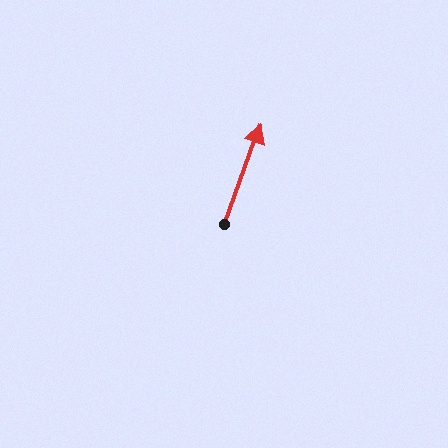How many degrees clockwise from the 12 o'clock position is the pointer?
Approximately 20 degrees.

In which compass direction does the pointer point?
North.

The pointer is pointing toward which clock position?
Roughly 1 o'clock.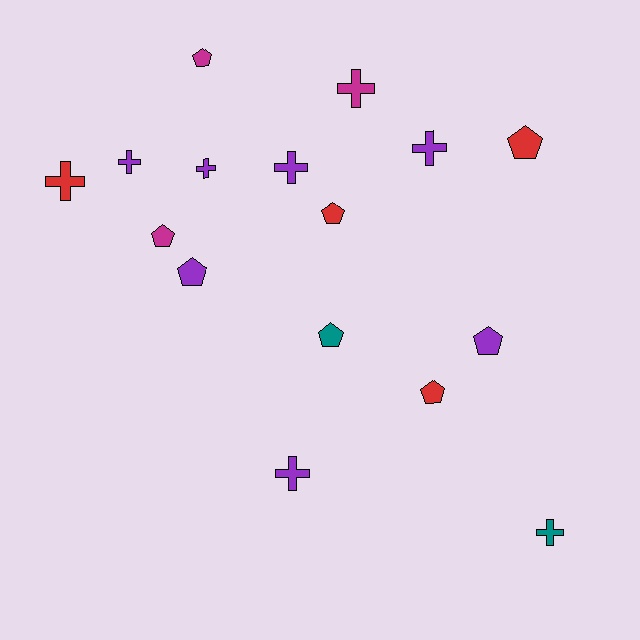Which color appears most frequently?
Purple, with 7 objects.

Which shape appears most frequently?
Cross, with 8 objects.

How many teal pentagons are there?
There is 1 teal pentagon.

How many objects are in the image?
There are 16 objects.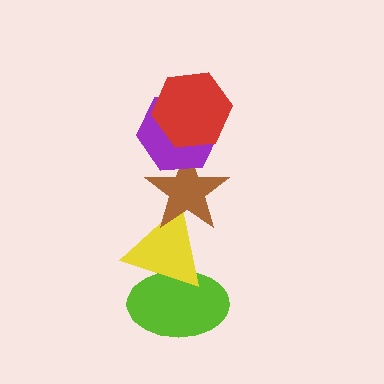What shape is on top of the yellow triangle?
The brown star is on top of the yellow triangle.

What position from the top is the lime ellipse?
The lime ellipse is 5th from the top.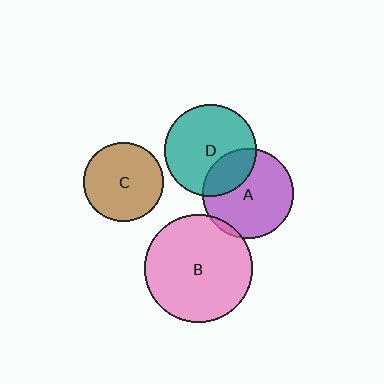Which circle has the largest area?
Circle B (pink).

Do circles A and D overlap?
Yes.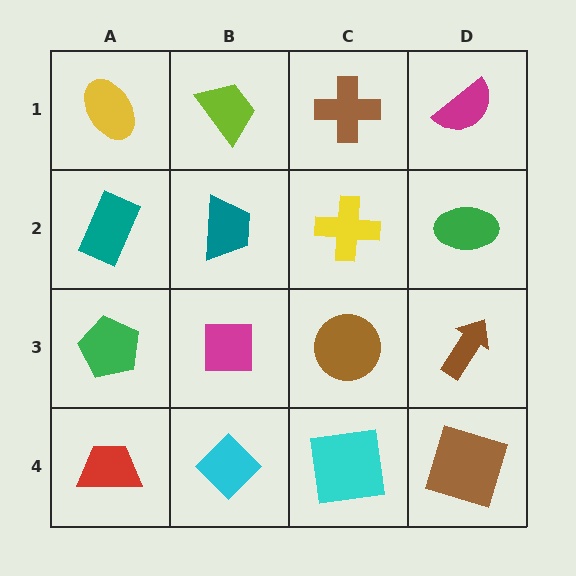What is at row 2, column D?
A green ellipse.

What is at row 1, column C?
A brown cross.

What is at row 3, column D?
A brown arrow.